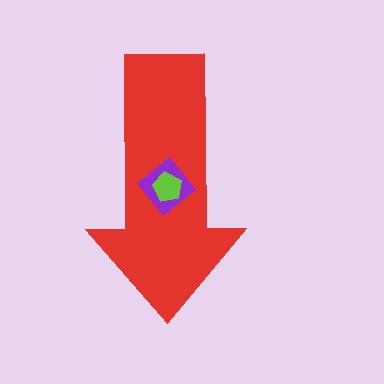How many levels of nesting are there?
3.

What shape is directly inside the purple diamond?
The lime pentagon.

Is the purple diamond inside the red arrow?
Yes.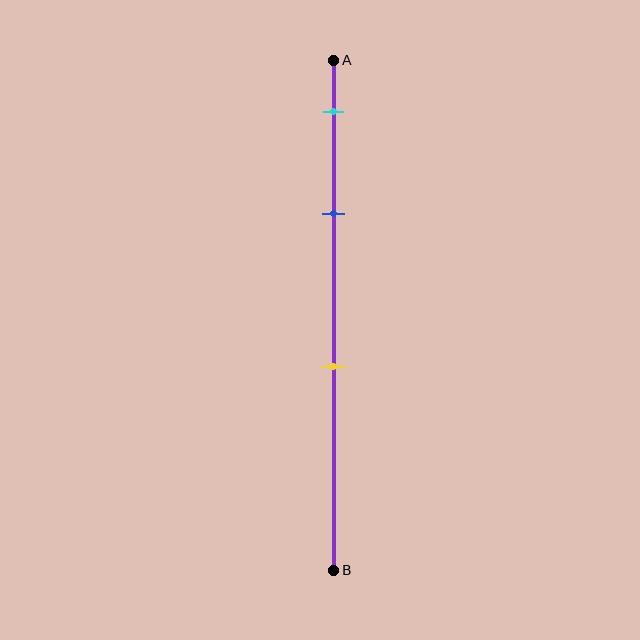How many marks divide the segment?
There are 3 marks dividing the segment.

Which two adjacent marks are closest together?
The cyan and blue marks are the closest adjacent pair.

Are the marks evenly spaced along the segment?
No, the marks are not evenly spaced.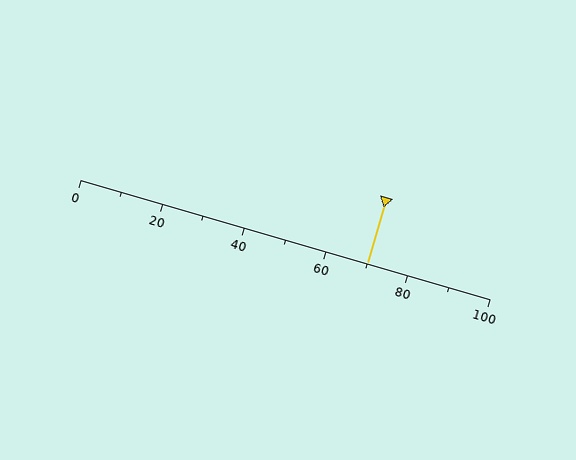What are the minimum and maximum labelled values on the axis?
The axis runs from 0 to 100.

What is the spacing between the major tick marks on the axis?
The major ticks are spaced 20 apart.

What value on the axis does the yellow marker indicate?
The marker indicates approximately 70.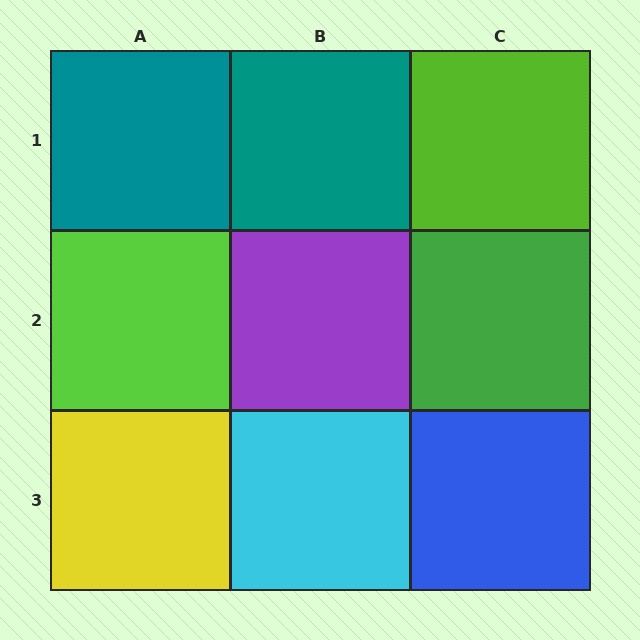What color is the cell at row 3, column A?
Yellow.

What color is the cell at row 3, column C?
Blue.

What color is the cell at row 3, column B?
Cyan.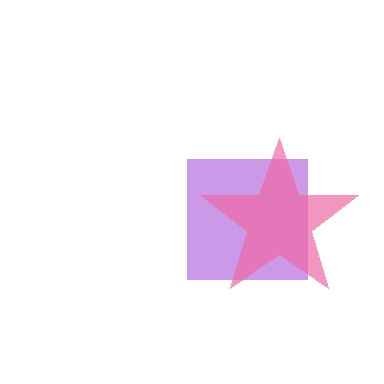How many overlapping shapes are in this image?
There are 2 overlapping shapes in the image.